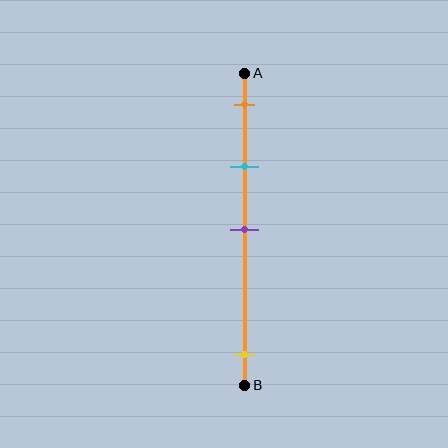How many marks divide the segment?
There are 4 marks dividing the segment.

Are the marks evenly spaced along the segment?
No, the marks are not evenly spaced.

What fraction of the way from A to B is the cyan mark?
The cyan mark is approximately 30% (0.3) of the way from A to B.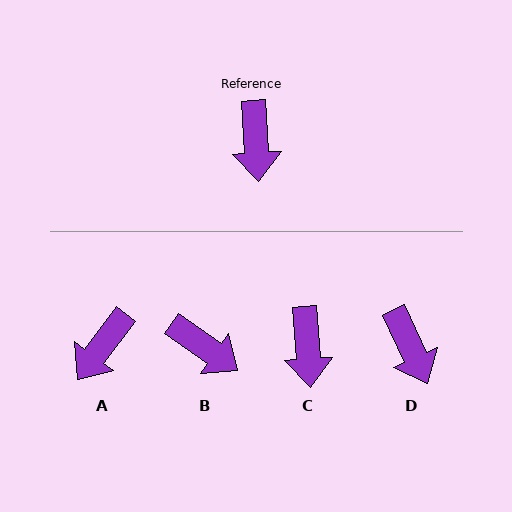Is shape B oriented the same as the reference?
No, it is off by about 51 degrees.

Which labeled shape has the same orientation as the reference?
C.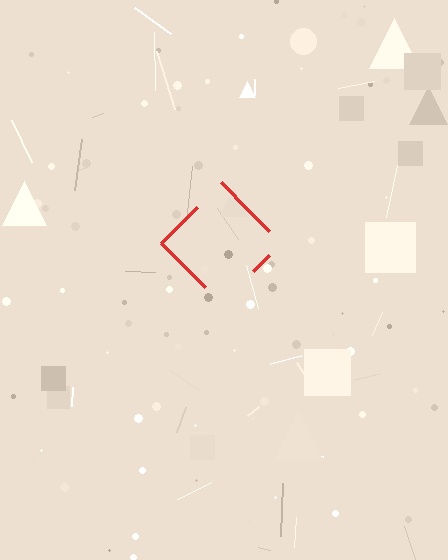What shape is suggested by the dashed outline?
The dashed outline suggests a diamond.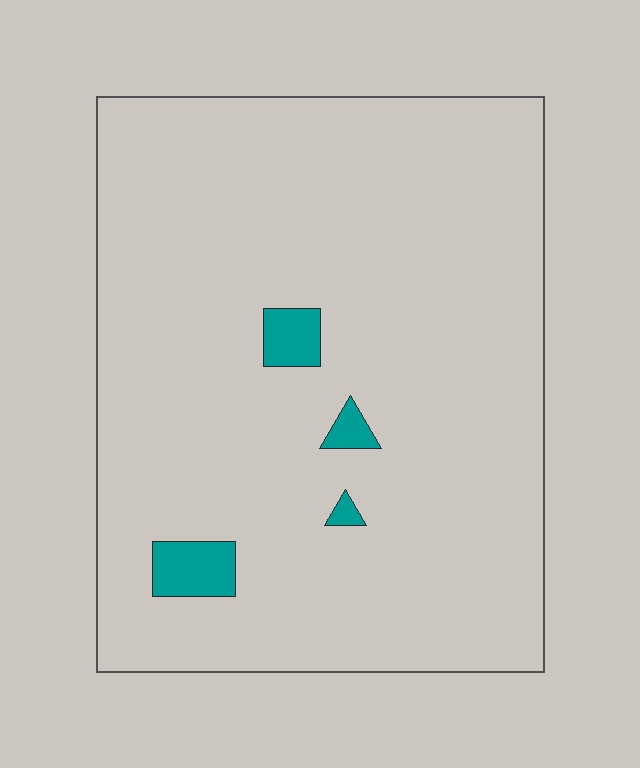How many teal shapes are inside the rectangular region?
4.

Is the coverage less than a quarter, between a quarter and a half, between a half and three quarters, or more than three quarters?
Less than a quarter.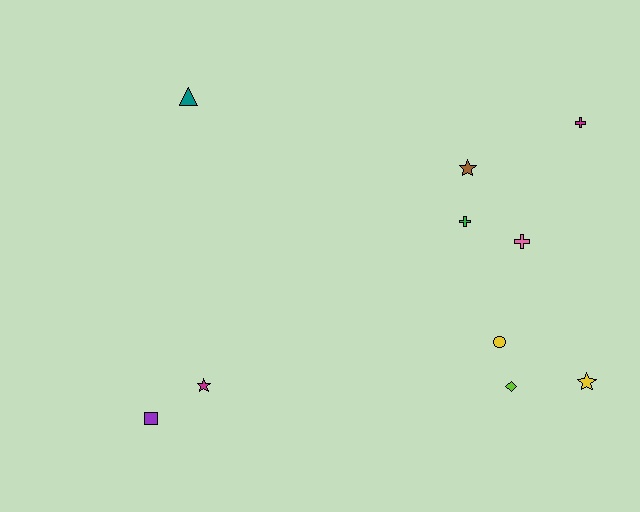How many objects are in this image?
There are 10 objects.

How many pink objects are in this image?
There is 1 pink object.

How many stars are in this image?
There are 3 stars.